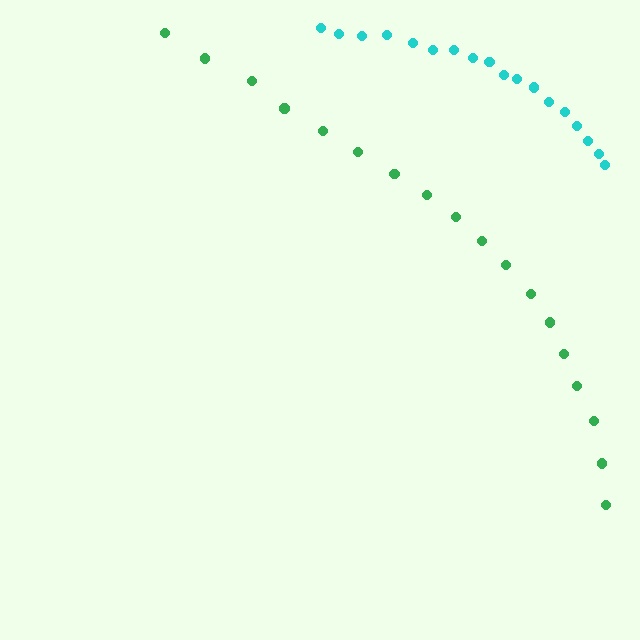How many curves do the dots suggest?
There are 2 distinct paths.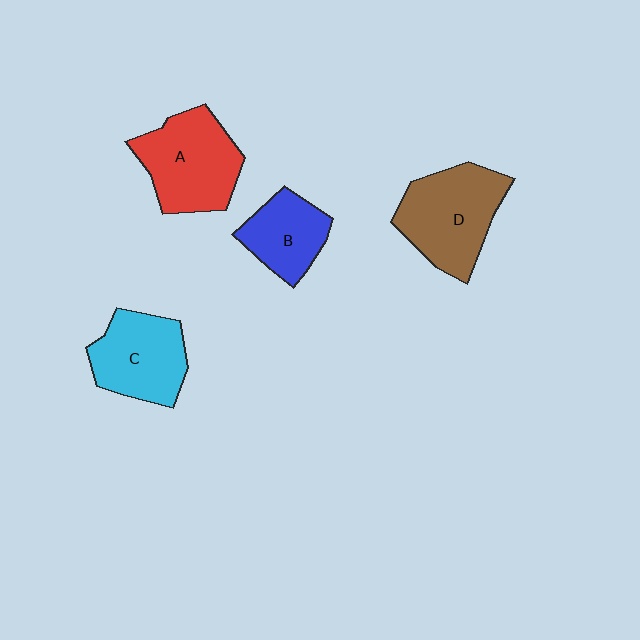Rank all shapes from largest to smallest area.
From largest to smallest: D (brown), A (red), C (cyan), B (blue).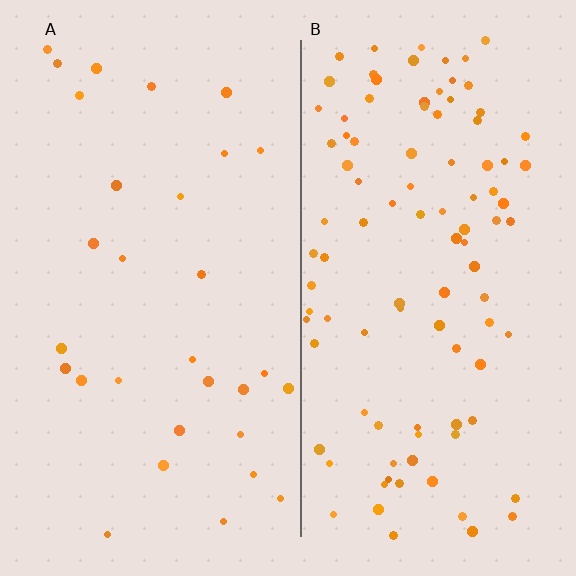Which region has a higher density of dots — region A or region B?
B (the right).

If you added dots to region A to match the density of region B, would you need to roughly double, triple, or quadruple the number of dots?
Approximately triple.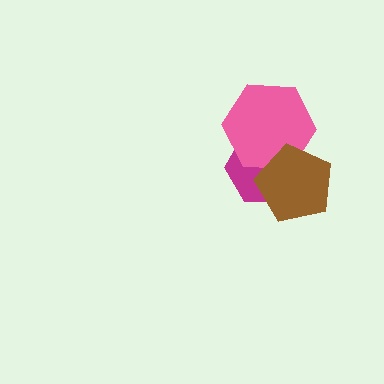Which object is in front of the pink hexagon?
The brown pentagon is in front of the pink hexagon.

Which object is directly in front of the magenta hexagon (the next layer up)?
The pink hexagon is directly in front of the magenta hexagon.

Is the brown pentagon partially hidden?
No, no other shape covers it.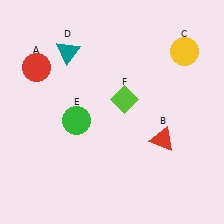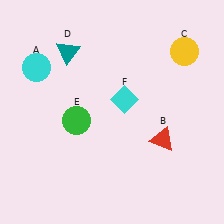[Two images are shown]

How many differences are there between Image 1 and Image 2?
There are 2 differences between the two images.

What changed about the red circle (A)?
In Image 1, A is red. In Image 2, it changed to cyan.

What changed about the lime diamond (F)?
In Image 1, F is lime. In Image 2, it changed to cyan.